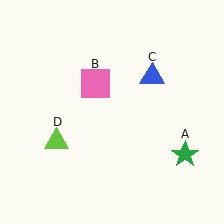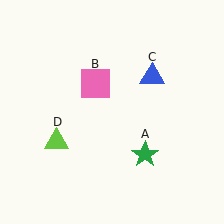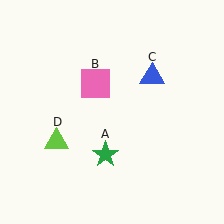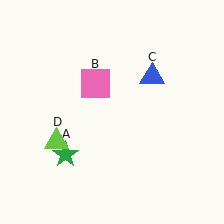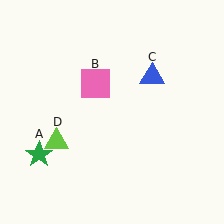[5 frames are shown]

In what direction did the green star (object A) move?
The green star (object A) moved left.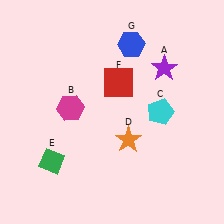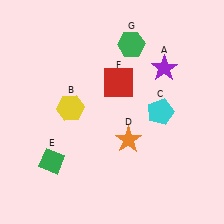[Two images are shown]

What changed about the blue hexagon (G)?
In Image 1, G is blue. In Image 2, it changed to green.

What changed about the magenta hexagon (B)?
In Image 1, B is magenta. In Image 2, it changed to yellow.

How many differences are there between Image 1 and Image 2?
There are 2 differences between the two images.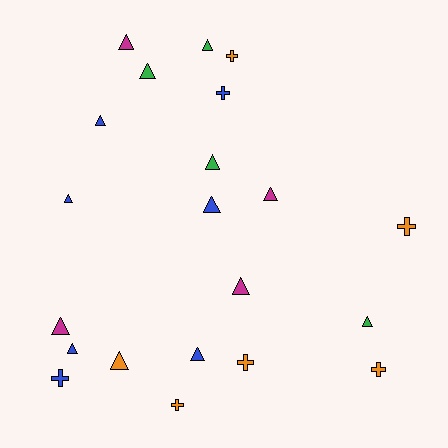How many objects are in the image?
There are 21 objects.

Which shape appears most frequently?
Triangle, with 14 objects.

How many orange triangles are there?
There is 1 orange triangle.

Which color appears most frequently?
Blue, with 7 objects.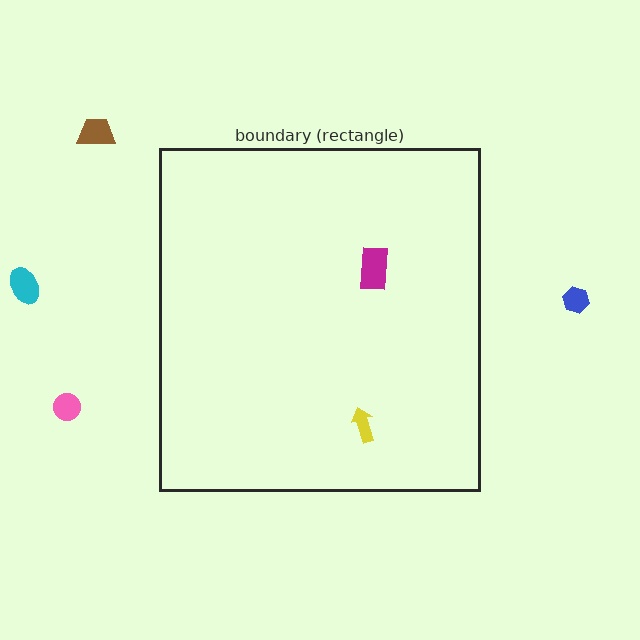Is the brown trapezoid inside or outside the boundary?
Outside.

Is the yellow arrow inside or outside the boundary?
Inside.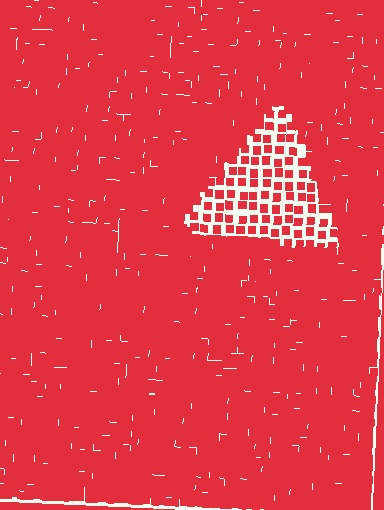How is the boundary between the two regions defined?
The boundary is defined by a change in element density (approximately 2.5x ratio). All elements are the same color, size, and shape.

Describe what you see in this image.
The image contains small red elements arranged at two different densities. A triangle-shaped region is visible where the elements are less densely packed than the surrounding area.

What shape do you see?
I see a triangle.